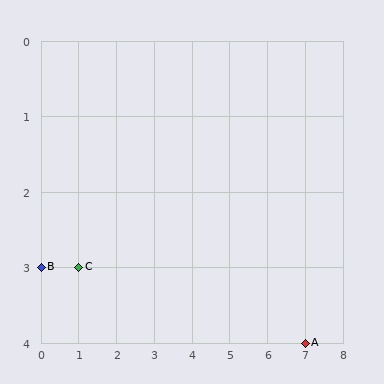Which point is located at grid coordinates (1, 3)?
Point C is at (1, 3).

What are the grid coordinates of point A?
Point A is at grid coordinates (7, 4).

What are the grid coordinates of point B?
Point B is at grid coordinates (0, 3).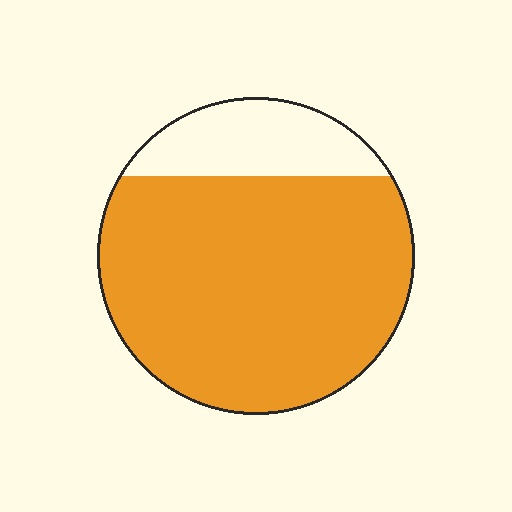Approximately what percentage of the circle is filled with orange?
Approximately 80%.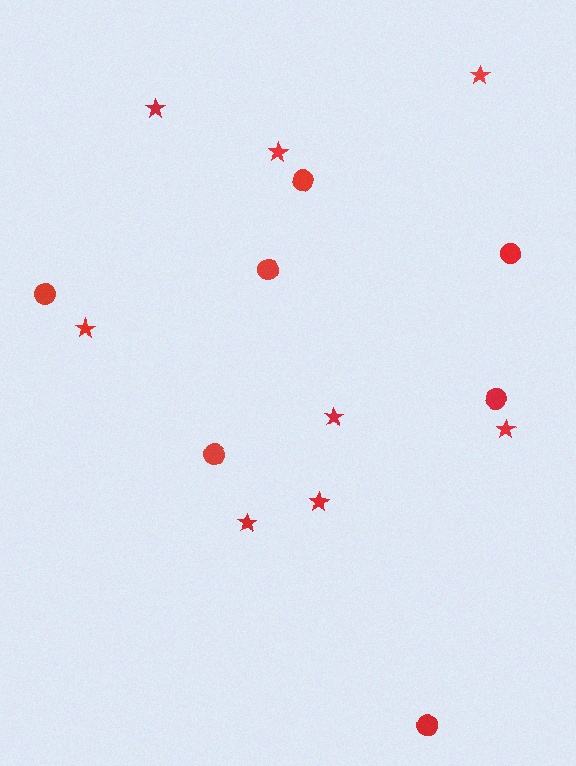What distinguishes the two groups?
There are 2 groups: one group of circles (7) and one group of stars (8).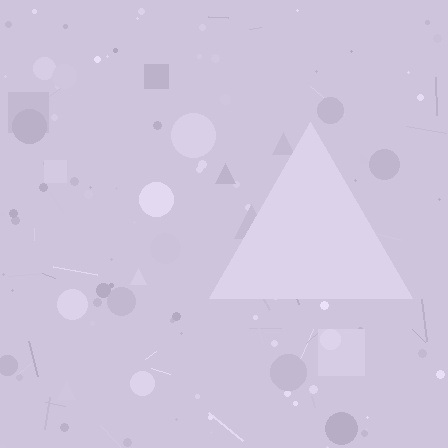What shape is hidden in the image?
A triangle is hidden in the image.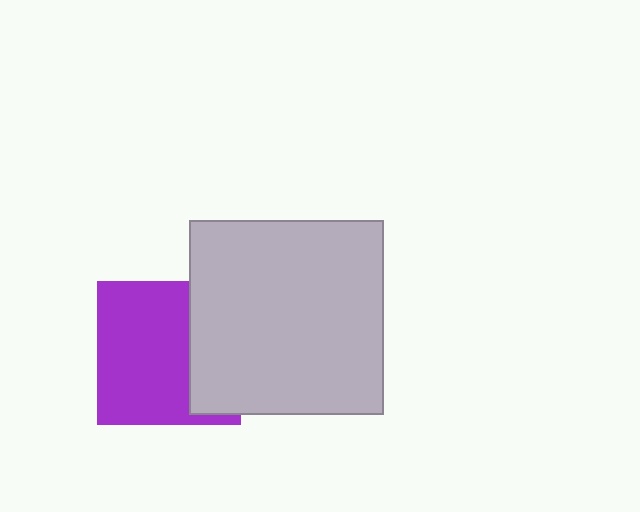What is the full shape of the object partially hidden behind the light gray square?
The partially hidden object is a purple square.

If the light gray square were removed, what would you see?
You would see the complete purple square.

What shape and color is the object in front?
The object in front is a light gray square.